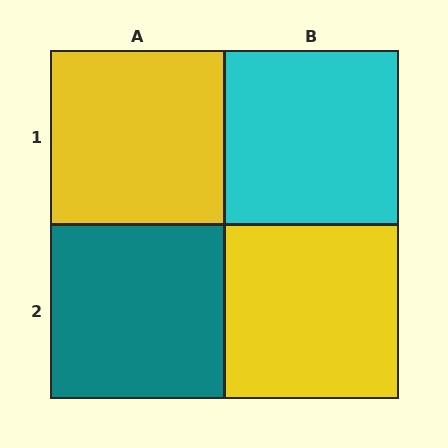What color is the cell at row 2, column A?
Teal.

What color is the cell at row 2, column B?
Yellow.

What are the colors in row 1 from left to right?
Yellow, cyan.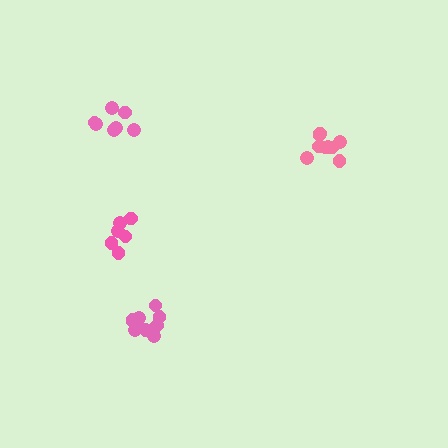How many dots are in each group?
Group 1: 6 dots, Group 2: 12 dots, Group 3: 9 dots, Group 4: 7 dots (34 total).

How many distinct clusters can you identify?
There are 4 distinct clusters.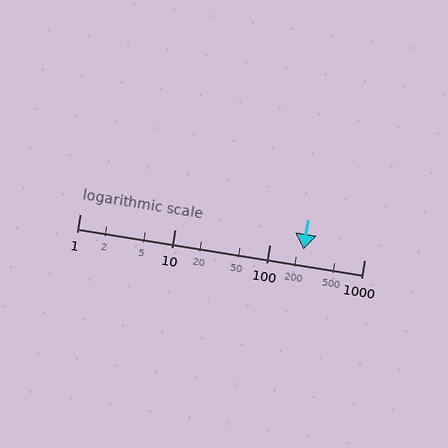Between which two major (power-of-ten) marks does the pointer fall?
The pointer is between 100 and 1000.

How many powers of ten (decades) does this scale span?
The scale spans 3 decades, from 1 to 1000.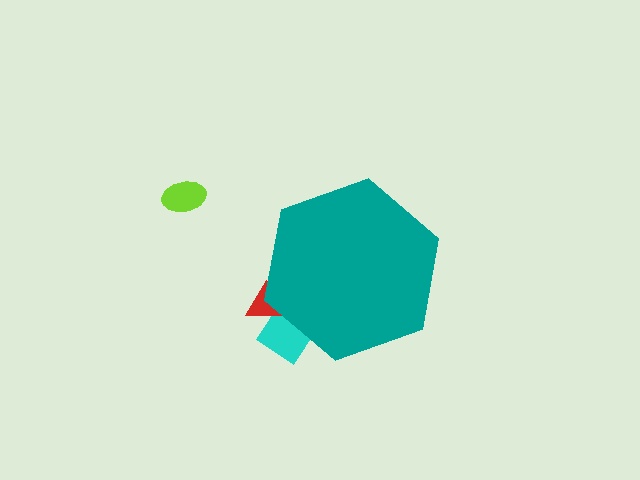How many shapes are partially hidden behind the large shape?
2 shapes are partially hidden.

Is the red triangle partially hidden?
Yes, the red triangle is partially hidden behind the teal hexagon.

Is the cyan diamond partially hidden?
Yes, the cyan diamond is partially hidden behind the teal hexagon.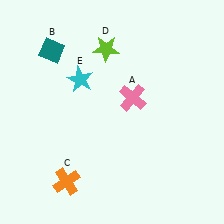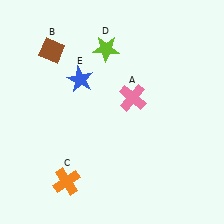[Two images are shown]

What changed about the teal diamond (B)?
In Image 1, B is teal. In Image 2, it changed to brown.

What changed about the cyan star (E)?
In Image 1, E is cyan. In Image 2, it changed to blue.